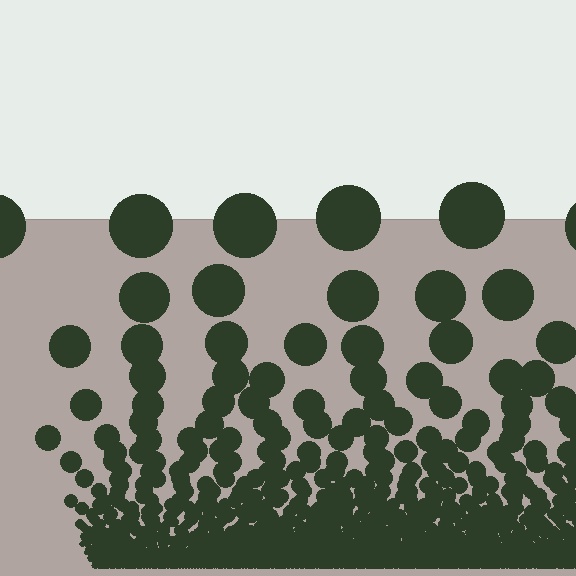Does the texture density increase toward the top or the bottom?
Density increases toward the bottom.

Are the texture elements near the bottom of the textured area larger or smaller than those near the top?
Smaller. The gradient is inverted — elements near the bottom are smaller and denser.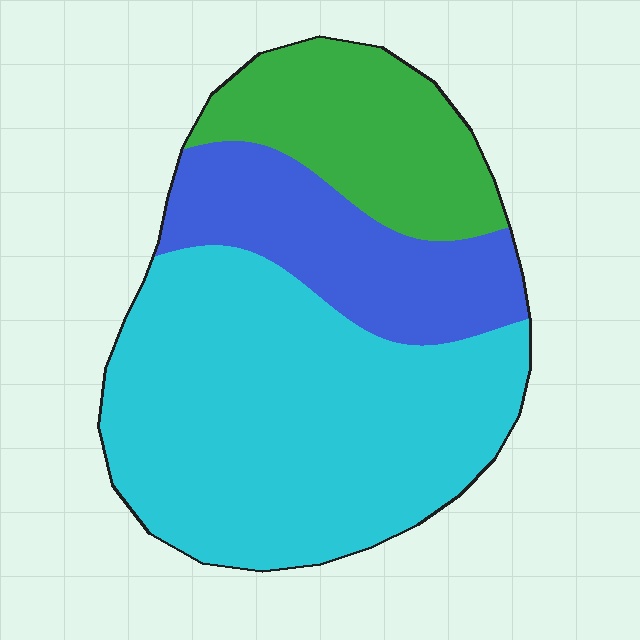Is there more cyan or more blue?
Cyan.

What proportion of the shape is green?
Green covers roughly 20% of the shape.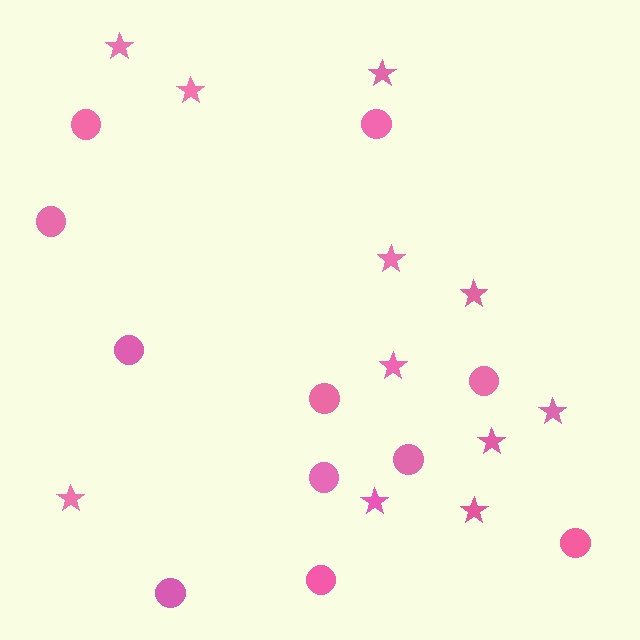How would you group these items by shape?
There are 2 groups: one group of stars (11) and one group of circles (11).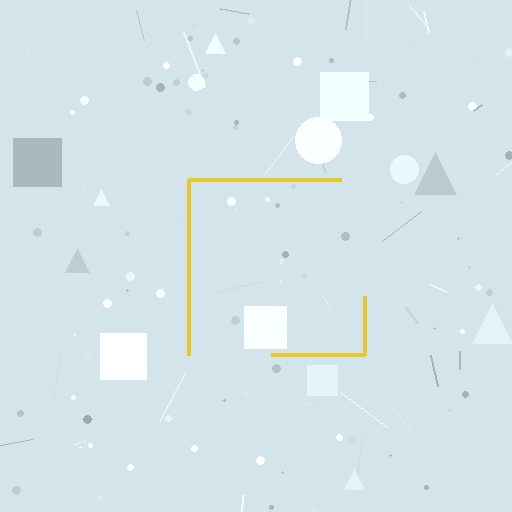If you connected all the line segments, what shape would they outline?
They would outline a square.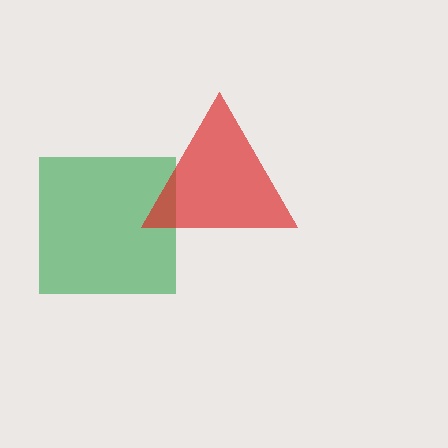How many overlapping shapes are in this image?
There are 2 overlapping shapes in the image.